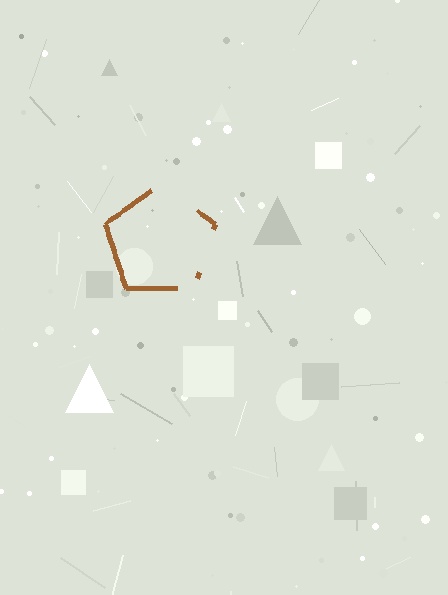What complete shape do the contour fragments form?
The contour fragments form a pentagon.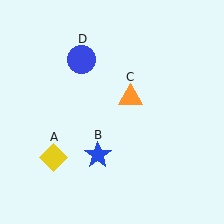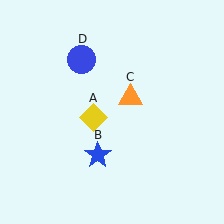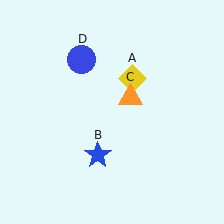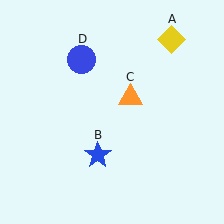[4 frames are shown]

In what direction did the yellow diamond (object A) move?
The yellow diamond (object A) moved up and to the right.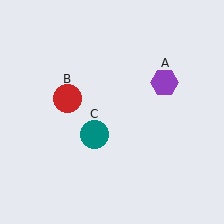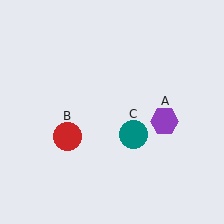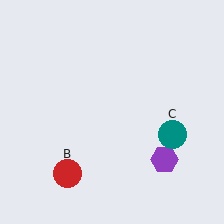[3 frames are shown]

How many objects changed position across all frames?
3 objects changed position: purple hexagon (object A), red circle (object B), teal circle (object C).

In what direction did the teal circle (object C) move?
The teal circle (object C) moved right.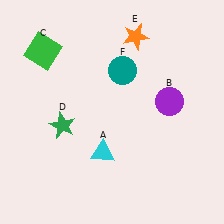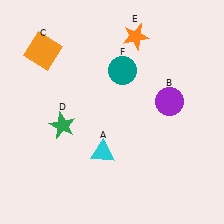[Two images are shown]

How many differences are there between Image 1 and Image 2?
There is 1 difference between the two images.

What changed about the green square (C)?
In Image 1, C is green. In Image 2, it changed to orange.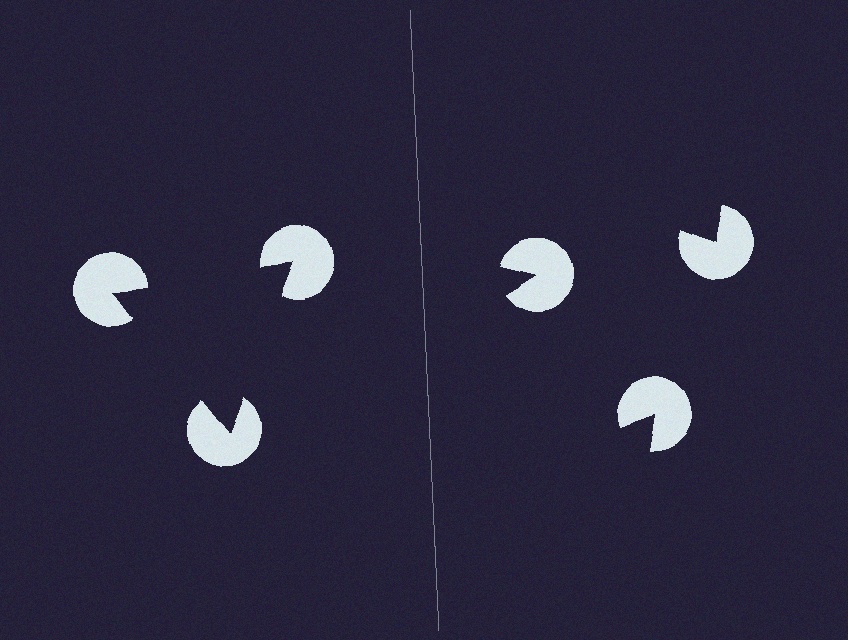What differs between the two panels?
The pac-man discs are positioned identically on both sides; only the wedge orientations differ. On the left they align to a triangle; on the right they are misaligned.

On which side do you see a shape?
An illusory triangle appears on the left side. On the right side the wedge cuts are rotated, so no coherent shape forms.